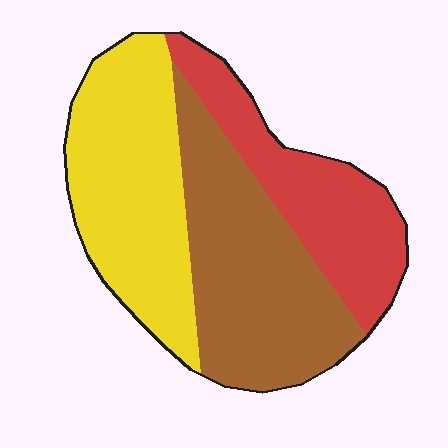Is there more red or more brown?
Brown.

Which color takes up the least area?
Red, at roughly 25%.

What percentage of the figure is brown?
Brown covers 37% of the figure.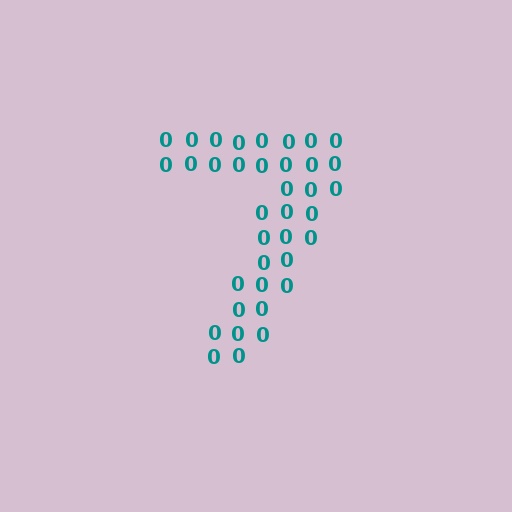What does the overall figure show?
The overall figure shows the digit 7.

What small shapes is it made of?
It is made of small digit 0's.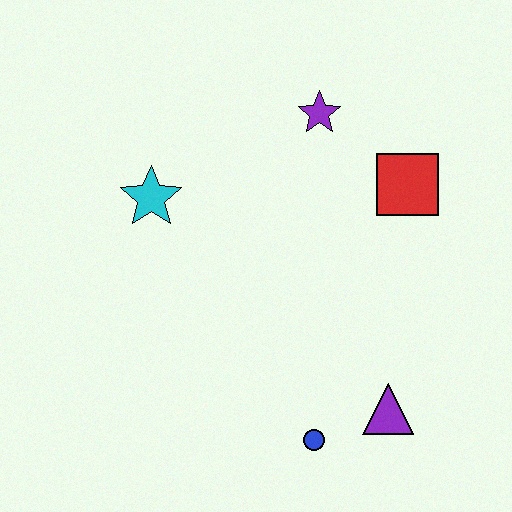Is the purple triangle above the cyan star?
No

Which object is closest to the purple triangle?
The blue circle is closest to the purple triangle.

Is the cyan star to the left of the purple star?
Yes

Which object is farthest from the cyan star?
The purple triangle is farthest from the cyan star.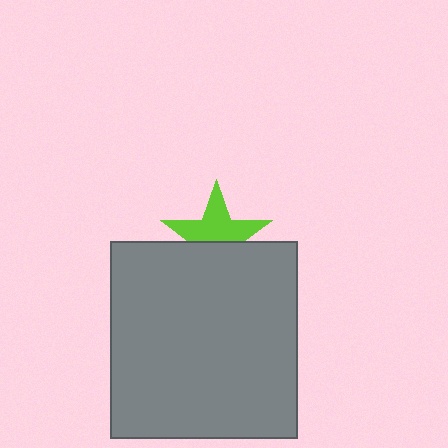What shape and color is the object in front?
The object in front is a gray rectangle.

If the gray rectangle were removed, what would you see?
You would see the complete lime star.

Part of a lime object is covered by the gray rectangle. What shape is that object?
It is a star.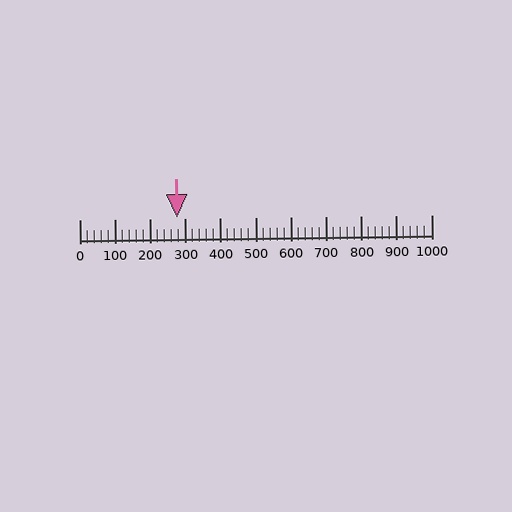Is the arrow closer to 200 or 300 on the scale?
The arrow is closer to 300.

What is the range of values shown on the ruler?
The ruler shows values from 0 to 1000.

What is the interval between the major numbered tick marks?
The major tick marks are spaced 100 units apart.